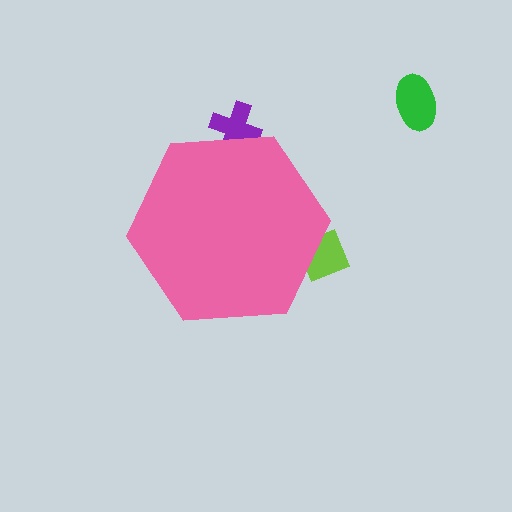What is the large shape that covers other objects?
A pink hexagon.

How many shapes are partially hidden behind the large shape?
2 shapes are partially hidden.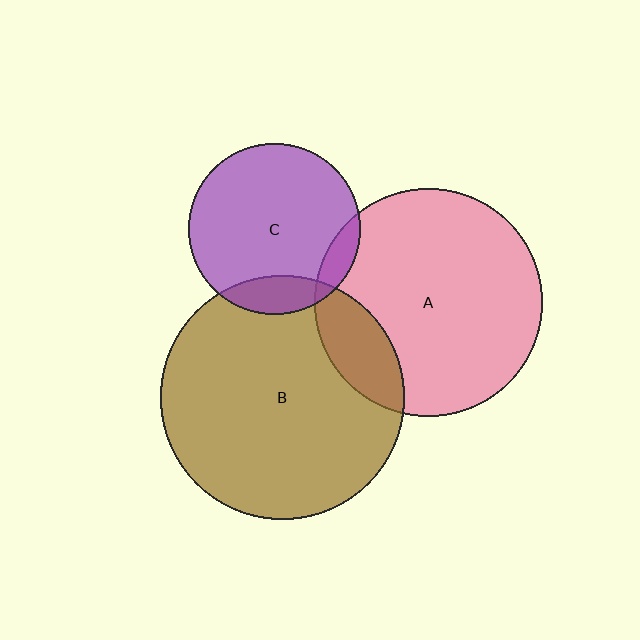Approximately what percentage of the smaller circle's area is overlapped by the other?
Approximately 15%.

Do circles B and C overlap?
Yes.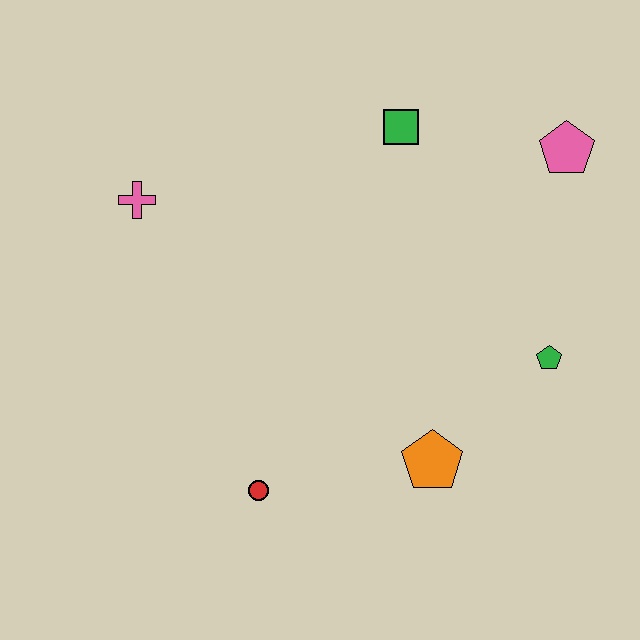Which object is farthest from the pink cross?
The green pentagon is farthest from the pink cross.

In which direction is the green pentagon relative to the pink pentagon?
The green pentagon is below the pink pentagon.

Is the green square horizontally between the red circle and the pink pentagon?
Yes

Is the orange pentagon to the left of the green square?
No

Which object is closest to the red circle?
The orange pentagon is closest to the red circle.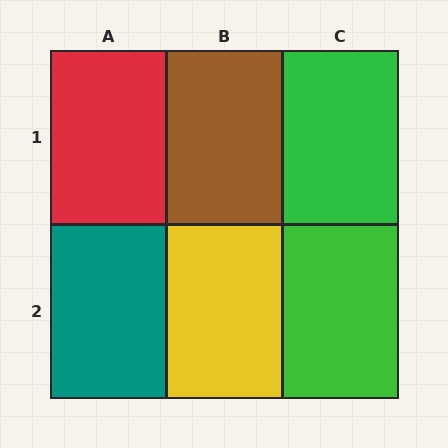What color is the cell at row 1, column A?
Red.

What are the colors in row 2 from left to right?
Teal, yellow, green.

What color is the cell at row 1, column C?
Green.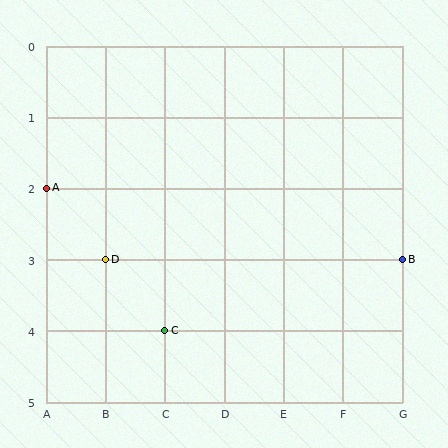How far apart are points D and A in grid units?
Points D and A are 1 column and 1 row apart (about 1.4 grid units diagonally).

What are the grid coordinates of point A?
Point A is at grid coordinates (A, 2).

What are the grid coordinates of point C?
Point C is at grid coordinates (C, 4).